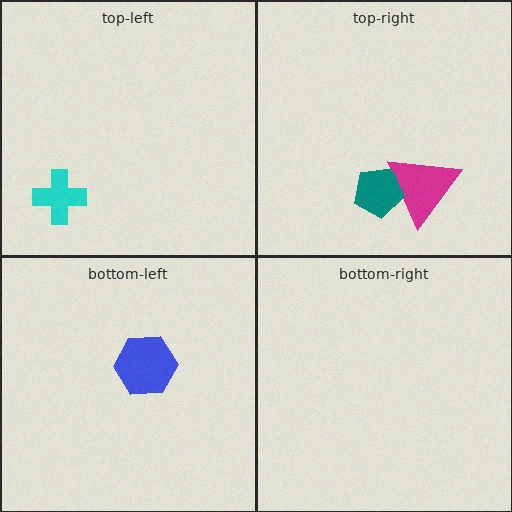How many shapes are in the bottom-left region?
1.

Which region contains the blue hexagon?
The bottom-left region.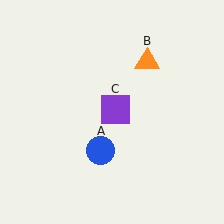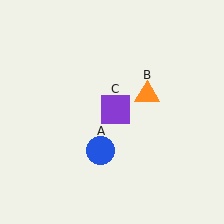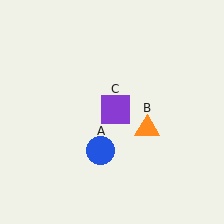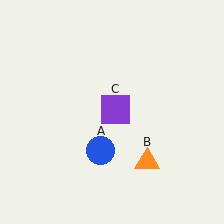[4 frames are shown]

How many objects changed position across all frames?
1 object changed position: orange triangle (object B).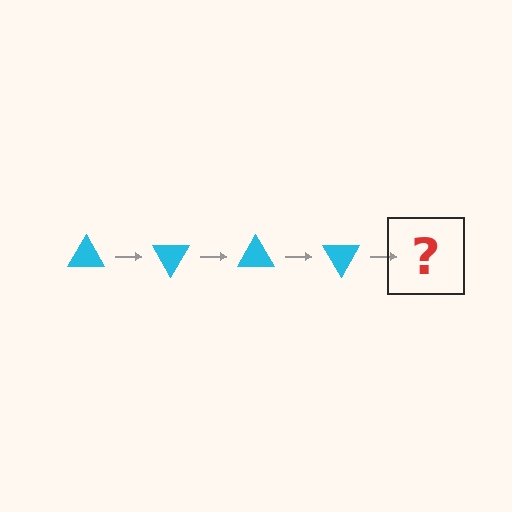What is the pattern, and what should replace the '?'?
The pattern is that the triangle rotates 60 degrees each step. The '?' should be a cyan triangle rotated 240 degrees.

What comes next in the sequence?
The next element should be a cyan triangle rotated 240 degrees.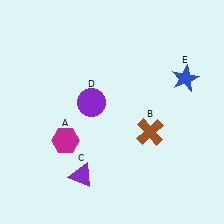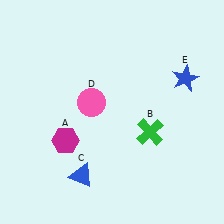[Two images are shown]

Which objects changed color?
B changed from brown to green. C changed from purple to blue. D changed from purple to pink.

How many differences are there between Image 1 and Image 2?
There are 3 differences between the two images.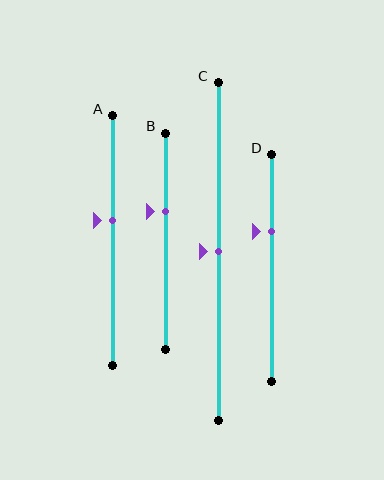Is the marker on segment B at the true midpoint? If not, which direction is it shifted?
No, the marker on segment B is shifted upward by about 14% of the segment length.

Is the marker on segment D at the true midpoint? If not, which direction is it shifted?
No, the marker on segment D is shifted upward by about 16% of the segment length.